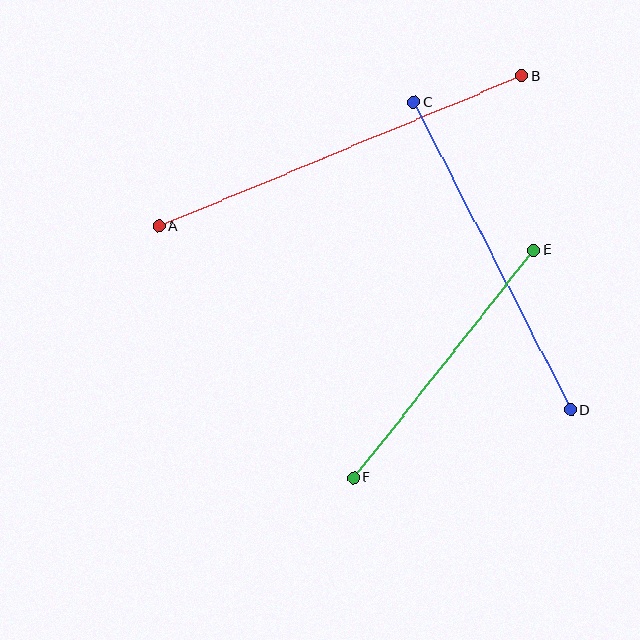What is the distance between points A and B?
The distance is approximately 393 pixels.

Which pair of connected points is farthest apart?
Points A and B are farthest apart.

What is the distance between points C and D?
The distance is approximately 346 pixels.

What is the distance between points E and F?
The distance is approximately 290 pixels.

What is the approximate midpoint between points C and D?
The midpoint is at approximately (492, 256) pixels.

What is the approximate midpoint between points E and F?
The midpoint is at approximately (444, 364) pixels.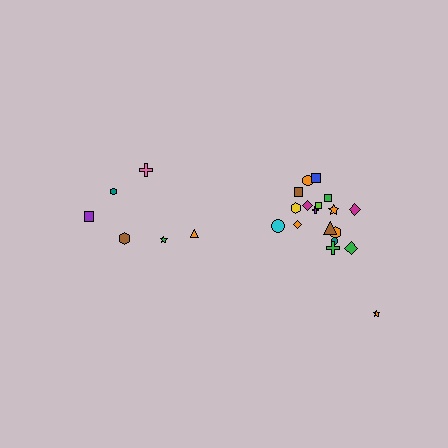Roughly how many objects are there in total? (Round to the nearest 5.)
Roughly 25 objects in total.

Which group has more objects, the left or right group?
The right group.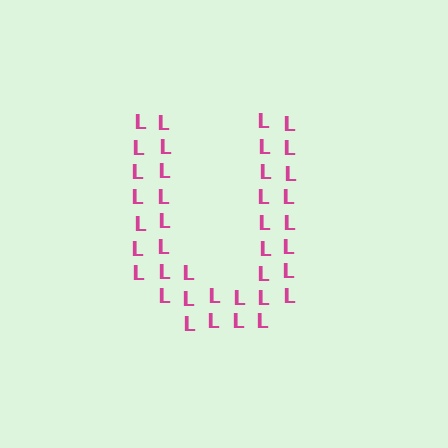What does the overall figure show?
The overall figure shows the letter U.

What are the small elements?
The small elements are letter L's.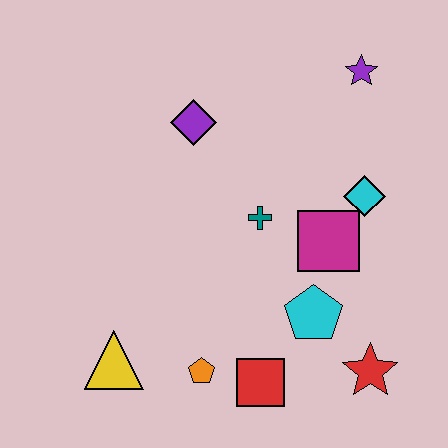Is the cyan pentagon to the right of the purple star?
No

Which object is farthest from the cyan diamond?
The yellow triangle is farthest from the cyan diamond.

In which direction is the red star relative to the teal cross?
The red star is below the teal cross.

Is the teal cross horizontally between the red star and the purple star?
No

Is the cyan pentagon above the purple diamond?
No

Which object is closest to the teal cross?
The magenta square is closest to the teal cross.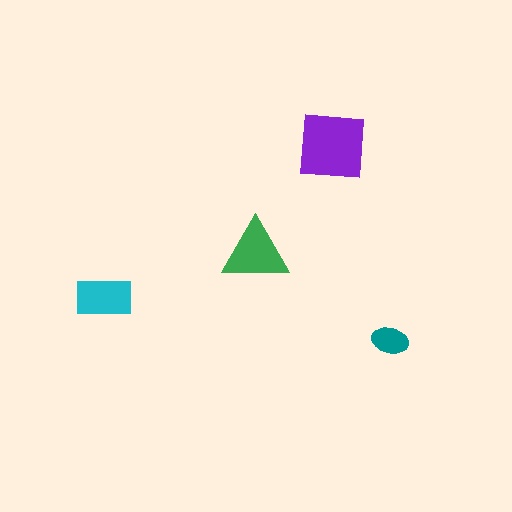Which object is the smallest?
The teal ellipse.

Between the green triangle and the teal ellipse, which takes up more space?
The green triangle.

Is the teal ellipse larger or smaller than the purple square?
Smaller.